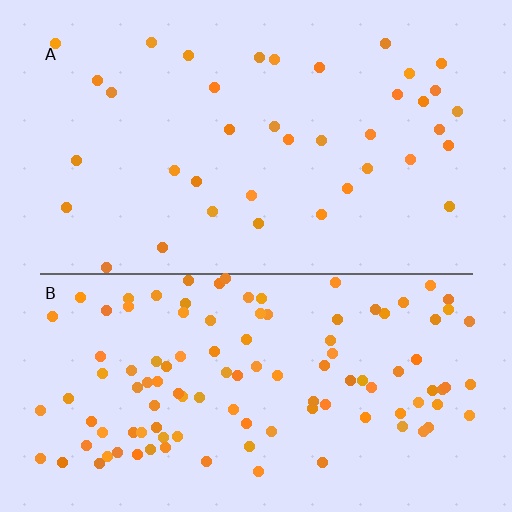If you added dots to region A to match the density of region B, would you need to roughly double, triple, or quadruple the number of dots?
Approximately triple.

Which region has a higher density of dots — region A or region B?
B (the bottom).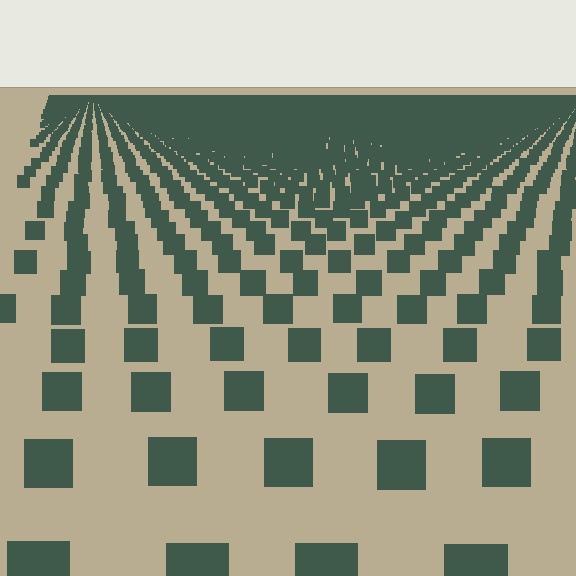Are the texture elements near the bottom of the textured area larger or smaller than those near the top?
Larger. Near the bottom, elements are closer to the viewer and appear at a bigger on-screen size.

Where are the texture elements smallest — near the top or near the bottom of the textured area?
Near the top.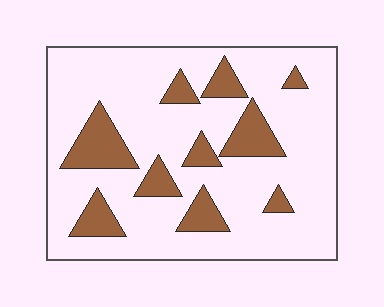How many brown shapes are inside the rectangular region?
10.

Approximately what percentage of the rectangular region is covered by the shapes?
Approximately 20%.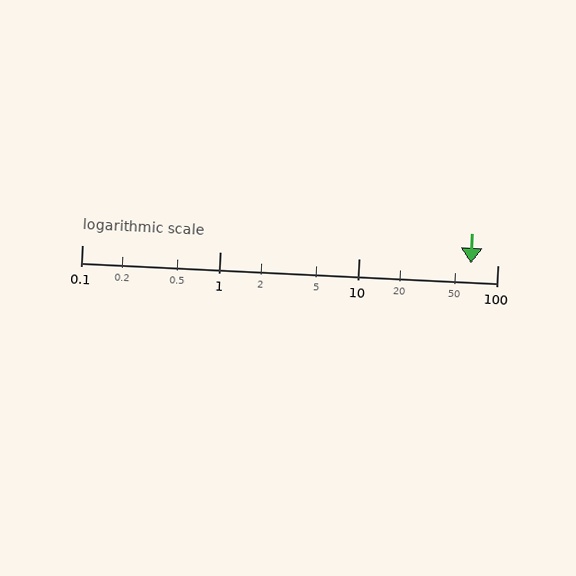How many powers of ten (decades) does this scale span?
The scale spans 3 decades, from 0.1 to 100.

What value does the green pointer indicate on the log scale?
The pointer indicates approximately 64.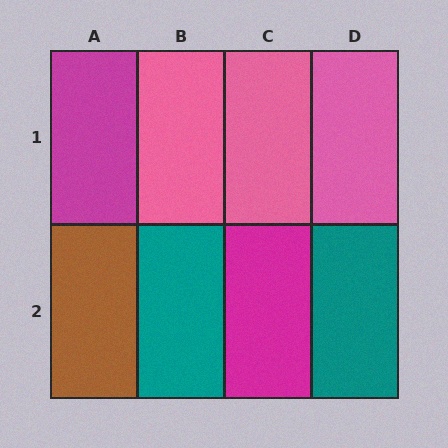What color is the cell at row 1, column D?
Pink.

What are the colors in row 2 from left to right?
Brown, teal, magenta, teal.